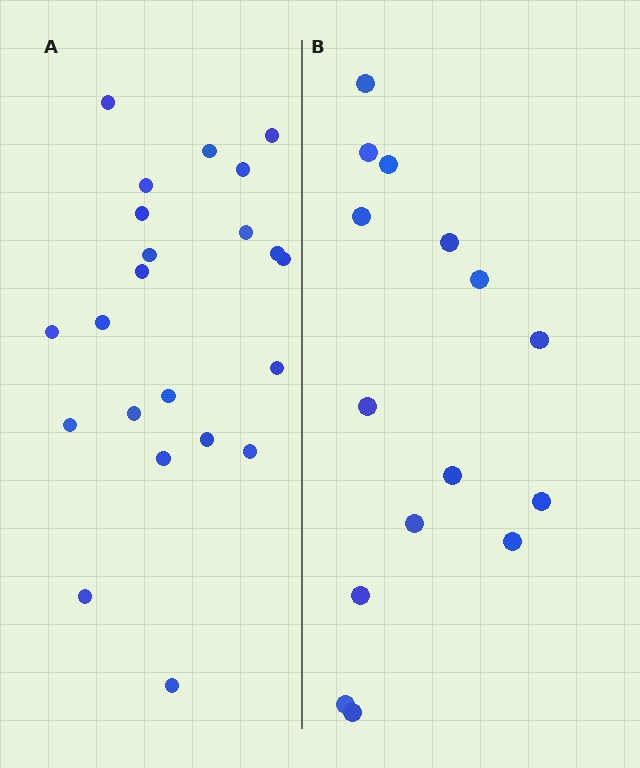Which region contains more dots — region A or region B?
Region A (the left region) has more dots.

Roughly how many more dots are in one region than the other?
Region A has roughly 8 or so more dots than region B.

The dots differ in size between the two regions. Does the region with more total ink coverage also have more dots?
No. Region B has more total ink coverage because its dots are larger, but region A actually contains more individual dots. Total area can be misleading — the number of items is what matters here.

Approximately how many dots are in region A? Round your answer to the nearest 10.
About 20 dots. (The exact count is 22, which rounds to 20.)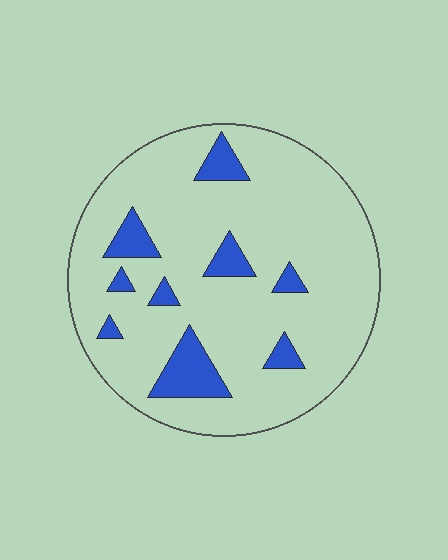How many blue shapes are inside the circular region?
9.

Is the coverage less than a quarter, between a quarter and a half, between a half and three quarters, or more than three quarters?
Less than a quarter.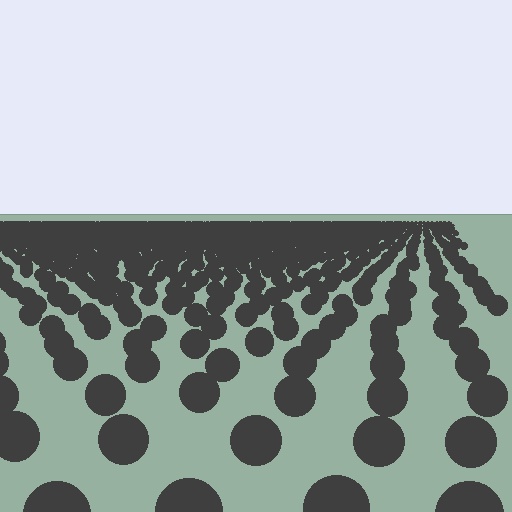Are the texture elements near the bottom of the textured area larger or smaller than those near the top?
Larger. Near the bottom, elements are closer to the viewer and appear at a bigger on-screen size.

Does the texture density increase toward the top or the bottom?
Density increases toward the top.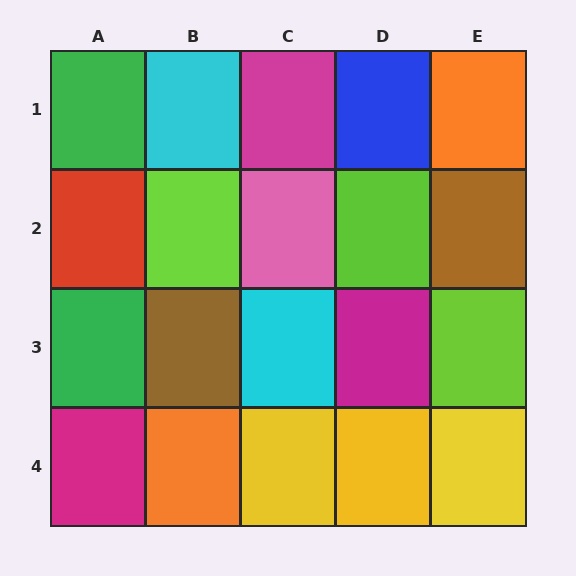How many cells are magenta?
3 cells are magenta.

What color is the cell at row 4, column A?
Magenta.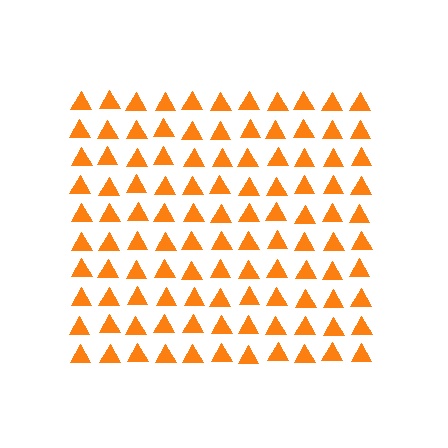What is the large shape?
The large shape is a square.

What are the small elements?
The small elements are triangles.